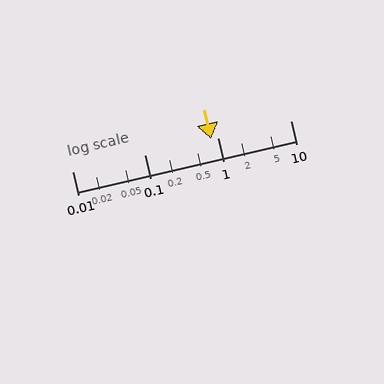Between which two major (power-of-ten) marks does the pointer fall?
The pointer is between 0.1 and 1.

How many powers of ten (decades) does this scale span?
The scale spans 3 decades, from 0.01 to 10.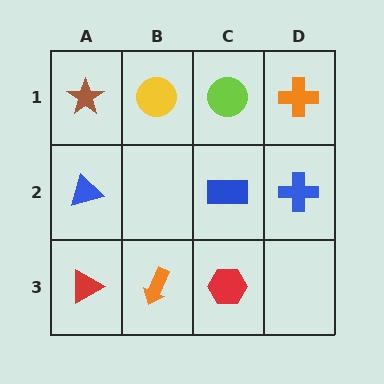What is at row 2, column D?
A blue cross.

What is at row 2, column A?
A blue triangle.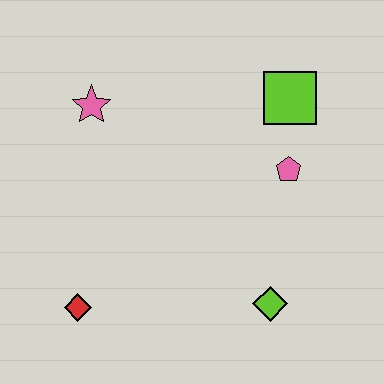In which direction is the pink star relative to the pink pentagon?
The pink star is to the left of the pink pentagon.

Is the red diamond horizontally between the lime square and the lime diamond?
No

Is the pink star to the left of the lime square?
Yes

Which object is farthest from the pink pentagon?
The red diamond is farthest from the pink pentagon.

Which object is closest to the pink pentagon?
The lime square is closest to the pink pentagon.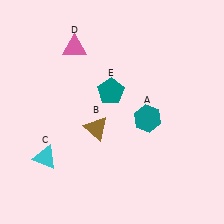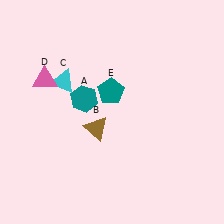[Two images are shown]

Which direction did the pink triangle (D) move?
The pink triangle (D) moved down.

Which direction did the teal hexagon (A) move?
The teal hexagon (A) moved left.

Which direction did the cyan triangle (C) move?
The cyan triangle (C) moved up.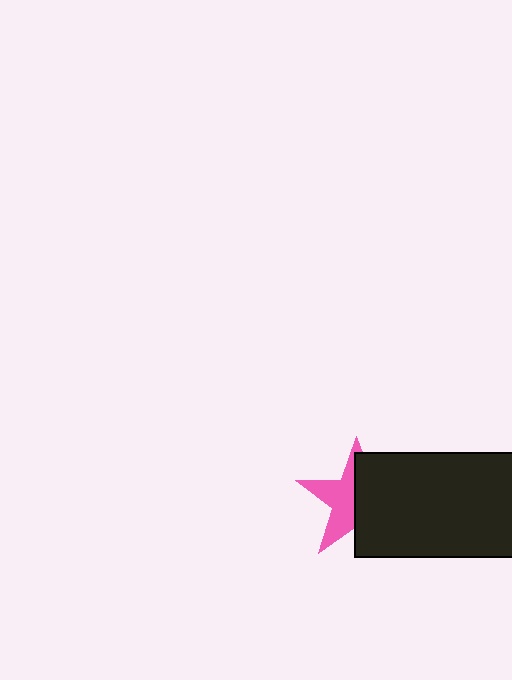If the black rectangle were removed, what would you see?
You would see the complete pink star.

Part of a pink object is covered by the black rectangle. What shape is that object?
It is a star.